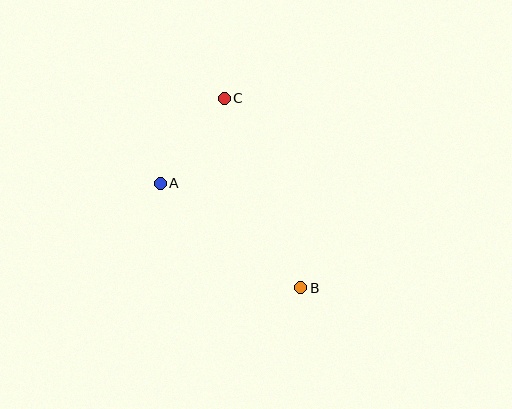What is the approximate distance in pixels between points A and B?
The distance between A and B is approximately 175 pixels.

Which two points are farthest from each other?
Points B and C are farthest from each other.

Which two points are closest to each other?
Points A and C are closest to each other.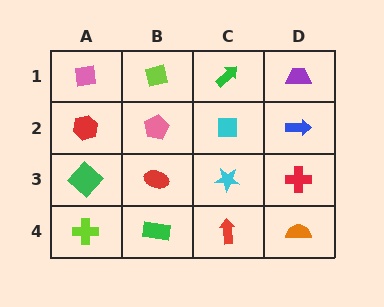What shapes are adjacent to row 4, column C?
A cyan star (row 3, column C), a green rectangle (row 4, column B), an orange semicircle (row 4, column D).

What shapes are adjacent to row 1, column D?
A blue arrow (row 2, column D), a green arrow (row 1, column C).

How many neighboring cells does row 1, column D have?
2.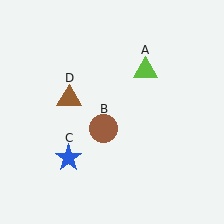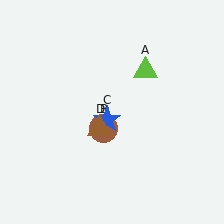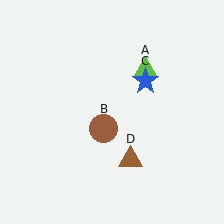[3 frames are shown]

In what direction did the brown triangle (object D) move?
The brown triangle (object D) moved down and to the right.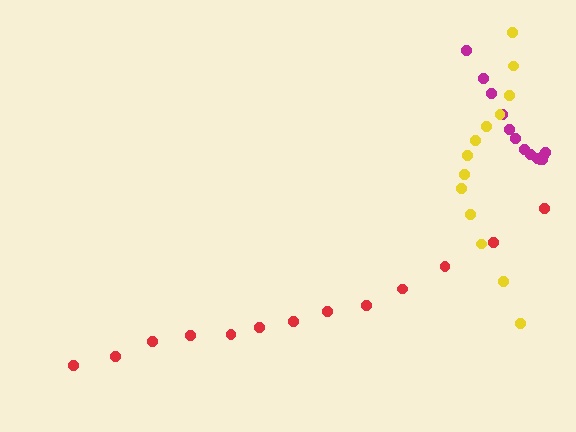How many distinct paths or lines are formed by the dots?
There are 3 distinct paths.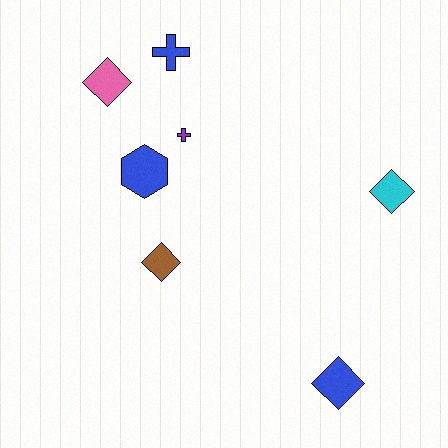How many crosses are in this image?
There are 2 crosses.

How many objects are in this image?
There are 7 objects.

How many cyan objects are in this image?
There is 1 cyan object.